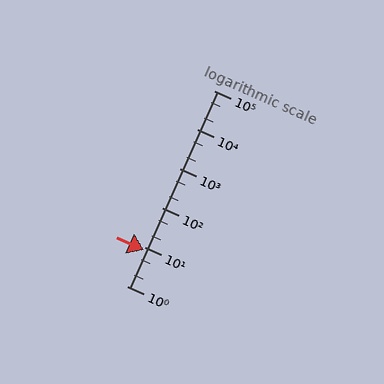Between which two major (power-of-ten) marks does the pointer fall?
The pointer is between 1 and 10.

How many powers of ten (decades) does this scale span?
The scale spans 5 decades, from 1 to 100000.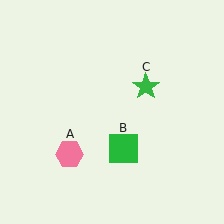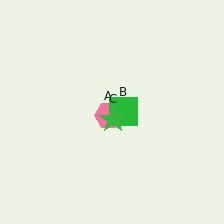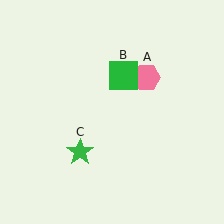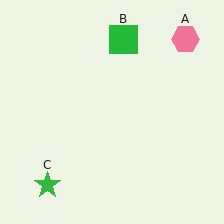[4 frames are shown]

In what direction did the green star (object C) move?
The green star (object C) moved down and to the left.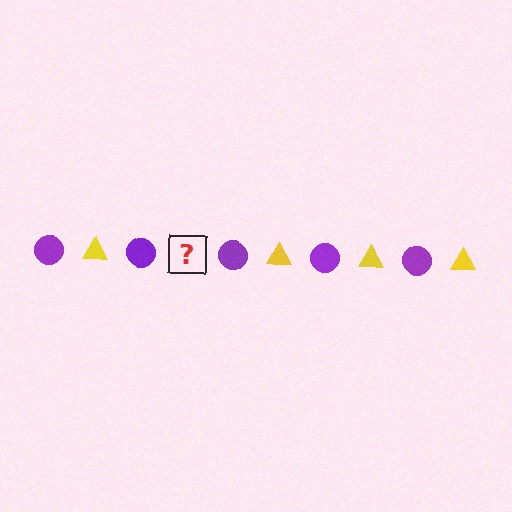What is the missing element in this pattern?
The missing element is a yellow triangle.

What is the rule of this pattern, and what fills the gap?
The rule is that the pattern alternates between purple circle and yellow triangle. The gap should be filled with a yellow triangle.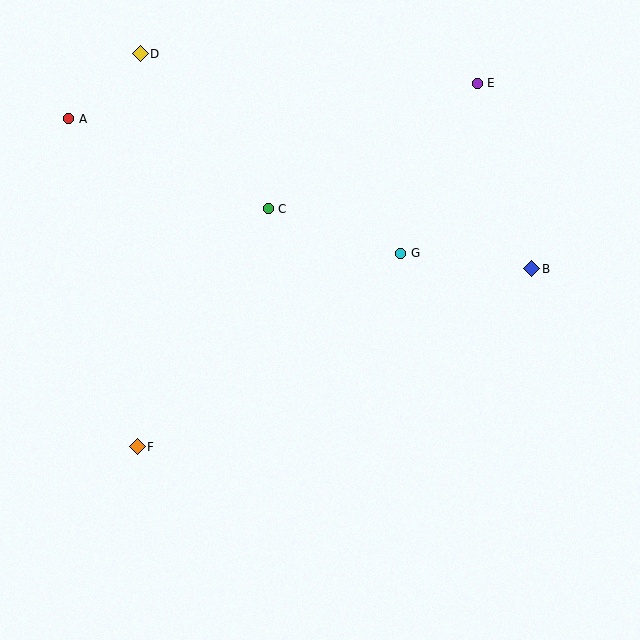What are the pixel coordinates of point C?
Point C is at (268, 209).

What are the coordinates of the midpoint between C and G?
The midpoint between C and G is at (334, 231).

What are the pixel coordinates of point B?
Point B is at (532, 269).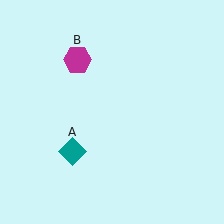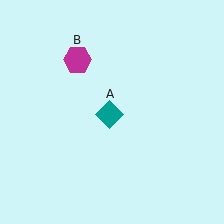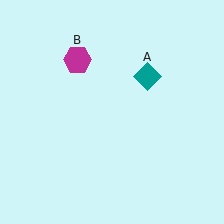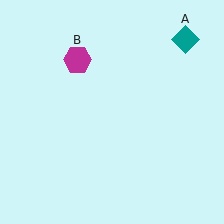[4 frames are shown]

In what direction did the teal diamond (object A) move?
The teal diamond (object A) moved up and to the right.